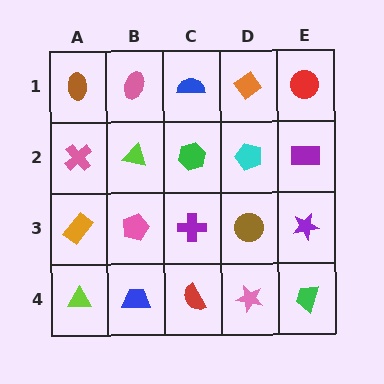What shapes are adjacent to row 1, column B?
A lime triangle (row 2, column B), a brown ellipse (row 1, column A), a blue semicircle (row 1, column C).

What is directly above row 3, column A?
A pink cross.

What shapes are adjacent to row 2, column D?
An orange diamond (row 1, column D), a brown circle (row 3, column D), a green hexagon (row 2, column C), a purple rectangle (row 2, column E).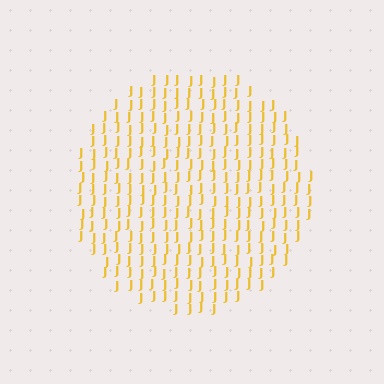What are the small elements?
The small elements are letter J's.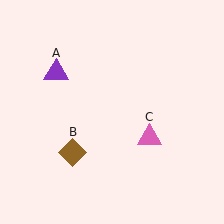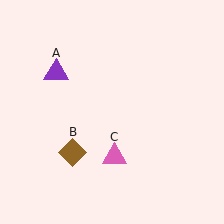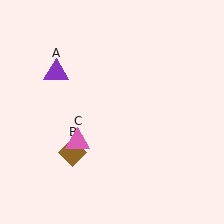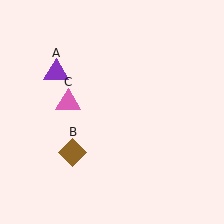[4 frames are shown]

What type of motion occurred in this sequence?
The pink triangle (object C) rotated clockwise around the center of the scene.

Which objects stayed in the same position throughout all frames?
Purple triangle (object A) and brown diamond (object B) remained stationary.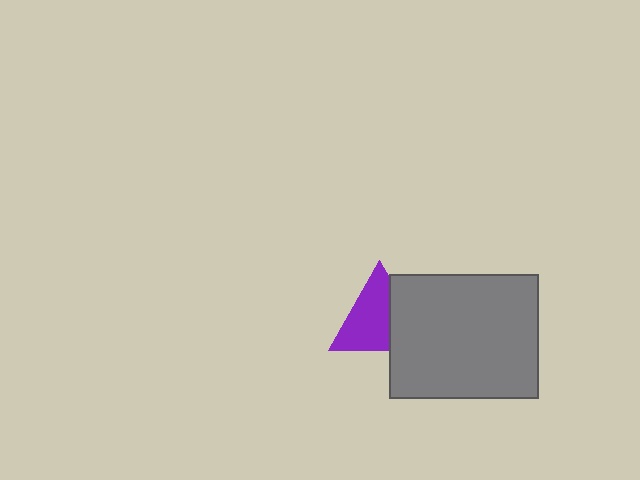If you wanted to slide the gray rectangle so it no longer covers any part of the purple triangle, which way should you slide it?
Slide it right — that is the most direct way to separate the two shapes.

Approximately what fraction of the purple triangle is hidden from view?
Roughly 33% of the purple triangle is hidden behind the gray rectangle.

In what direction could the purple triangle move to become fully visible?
The purple triangle could move left. That would shift it out from behind the gray rectangle entirely.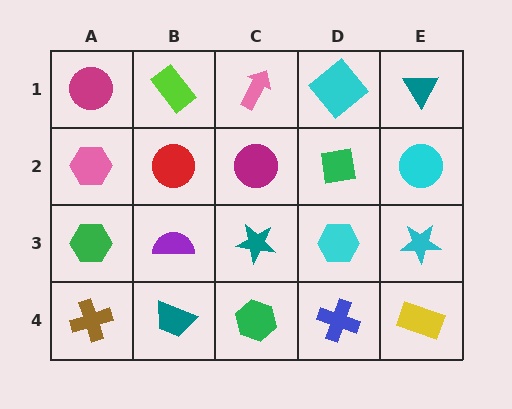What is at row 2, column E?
A cyan circle.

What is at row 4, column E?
A yellow rectangle.